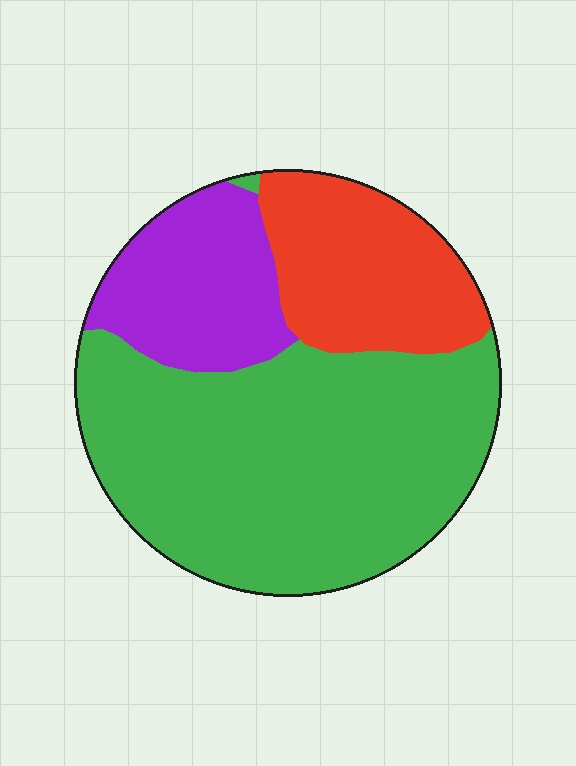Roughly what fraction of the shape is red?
Red takes up less than a quarter of the shape.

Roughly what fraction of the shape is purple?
Purple takes up about one fifth (1/5) of the shape.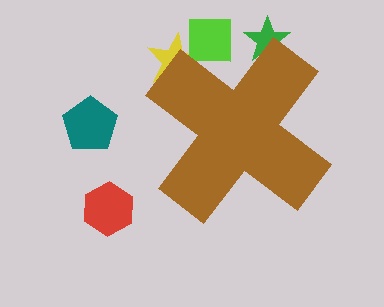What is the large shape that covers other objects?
A brown cross.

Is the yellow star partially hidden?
Yes, the yellow star is partially hidden behind the brown cross.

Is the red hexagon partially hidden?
No, the red hexagon is fully visible.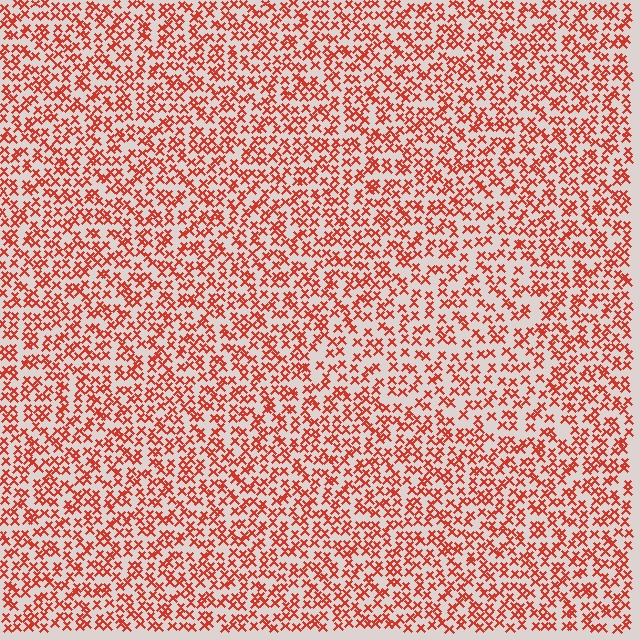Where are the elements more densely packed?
The elements are more densely packed outside the triangle boundary.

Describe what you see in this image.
The image contains small red elements arranged at two different densities. A triangle-shaped region is visible where the elements are less densely packed than the surrounding area.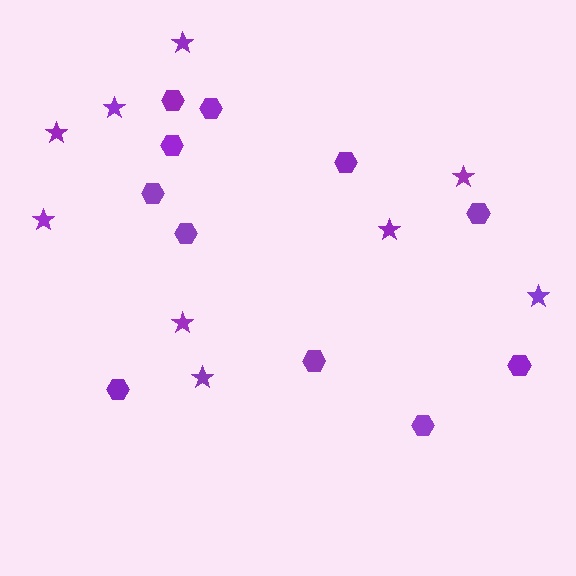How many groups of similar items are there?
There are 2 groups: one group of hexagons (11) and one group of stars (9).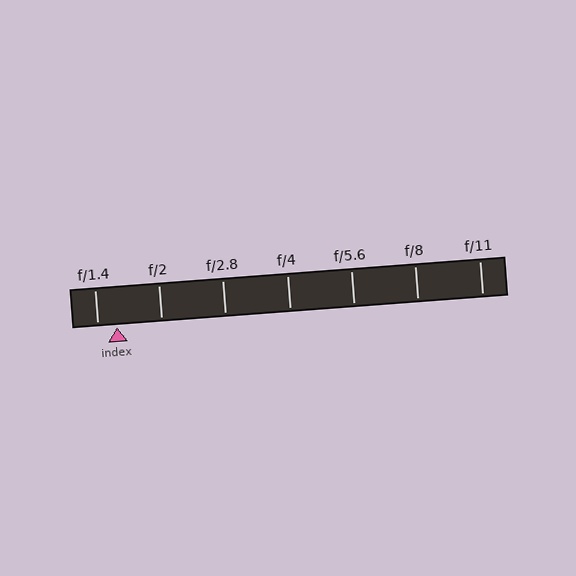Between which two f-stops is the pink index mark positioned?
The index mark is between f/1.4 and f/2.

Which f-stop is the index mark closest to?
The index mark is closest to f/1.4.